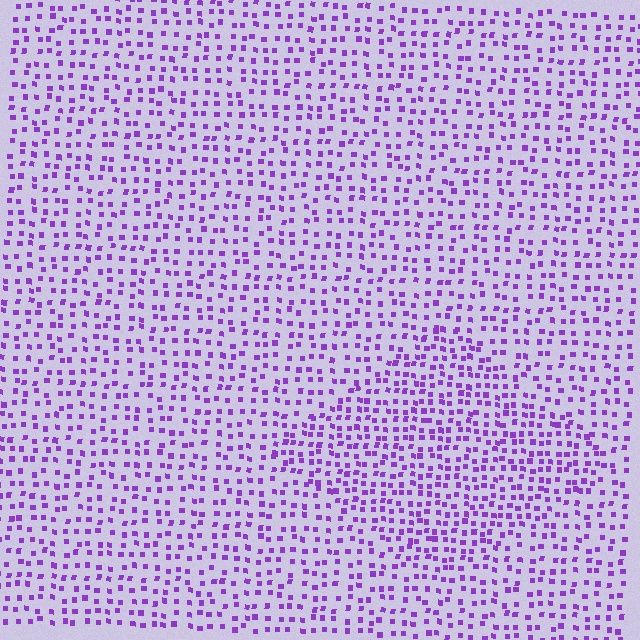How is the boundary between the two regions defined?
The boundary is defined by a change in element density (approximately 1.5x ratio). All elements are the same color, size, and shape.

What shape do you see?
I see a diamond.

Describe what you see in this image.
The image contains small purple elements arranged at two different densities. A diamond-shaped region is visible where the elements are more densely packed than the surrounding area.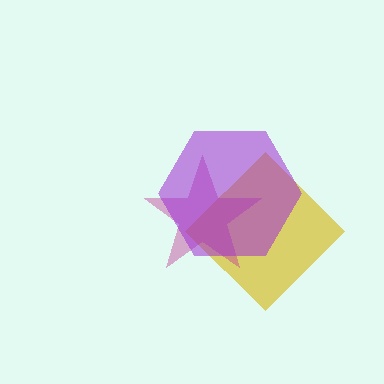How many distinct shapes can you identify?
There are 3 distinct shapes: a yellow diamond, a magenta star, a purple hexagon.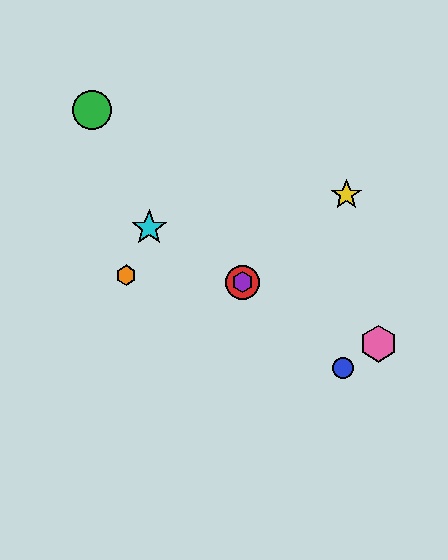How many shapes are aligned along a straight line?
3 shapes (the red circle, the yellow star, the purple hexagon) are aligned along a straight line.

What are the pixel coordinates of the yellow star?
The yellow star is at (346, 195).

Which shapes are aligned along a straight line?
The red circle, the yellow star, the purple hexagon are aligned along a straight line.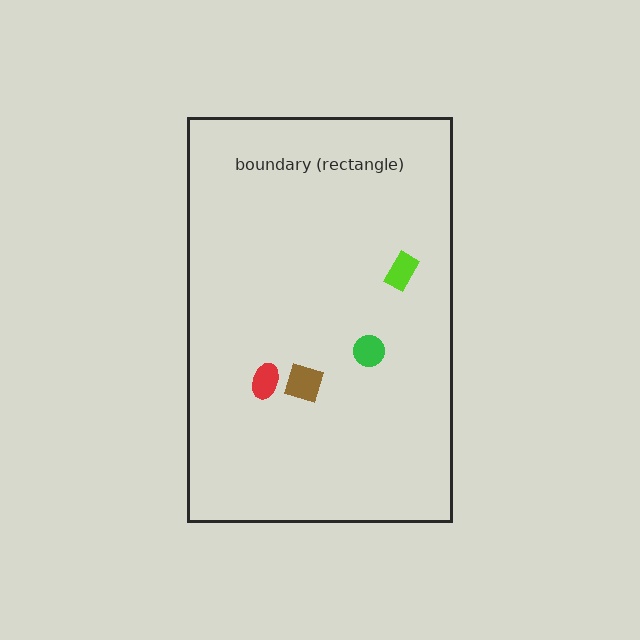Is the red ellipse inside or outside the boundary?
Inside.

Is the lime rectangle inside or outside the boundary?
Inside.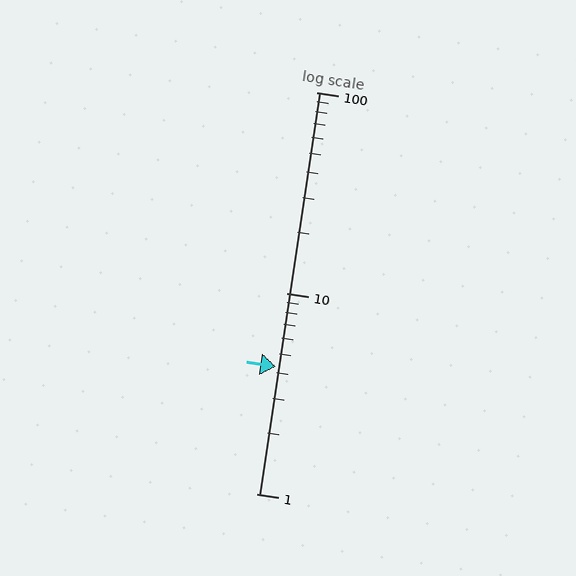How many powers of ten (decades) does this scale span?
The scale spans 2 decades, from 1 to 100.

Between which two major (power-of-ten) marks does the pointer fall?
The pointer is between 1 and 10.